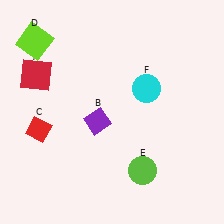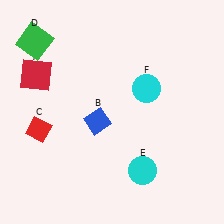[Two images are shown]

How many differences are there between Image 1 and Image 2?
There are 3 differences between the two images.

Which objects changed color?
B changed from purple to blue. D changed from lime to green. E changed from lime to cyan.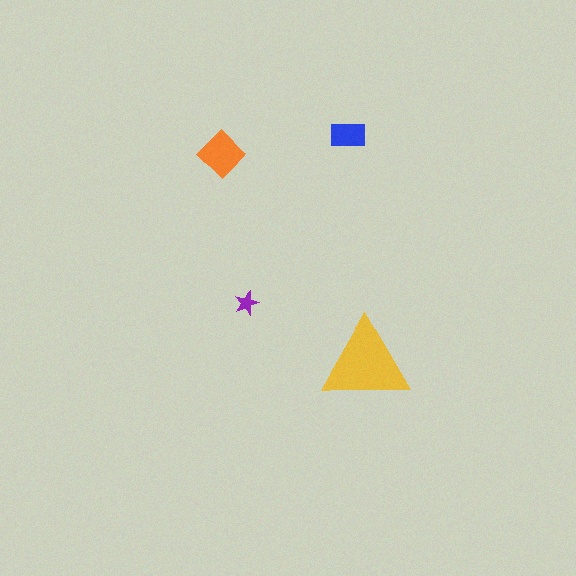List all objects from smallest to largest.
The purple star, the blue rectangle, the orange diamond, the yellow triangle.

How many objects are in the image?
There are 4 objects in the image.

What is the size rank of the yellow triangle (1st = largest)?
1st.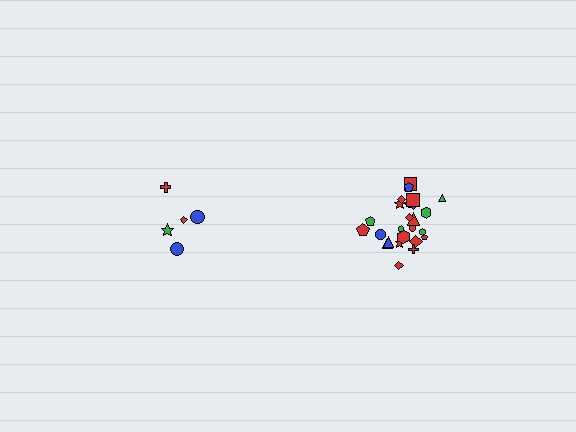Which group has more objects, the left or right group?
The right group.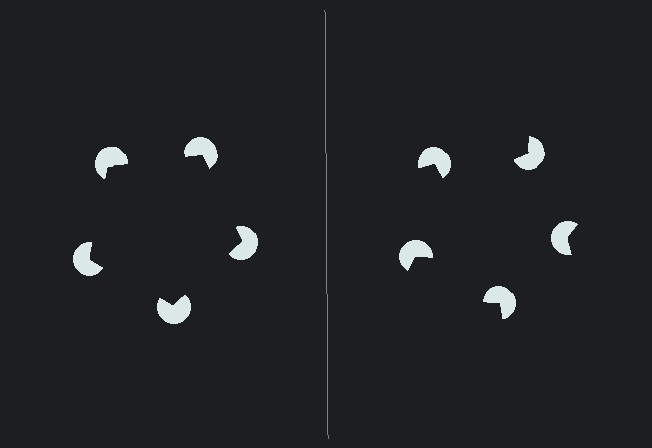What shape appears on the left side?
An illusory pentagon.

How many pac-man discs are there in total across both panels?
10 — 5 on each side.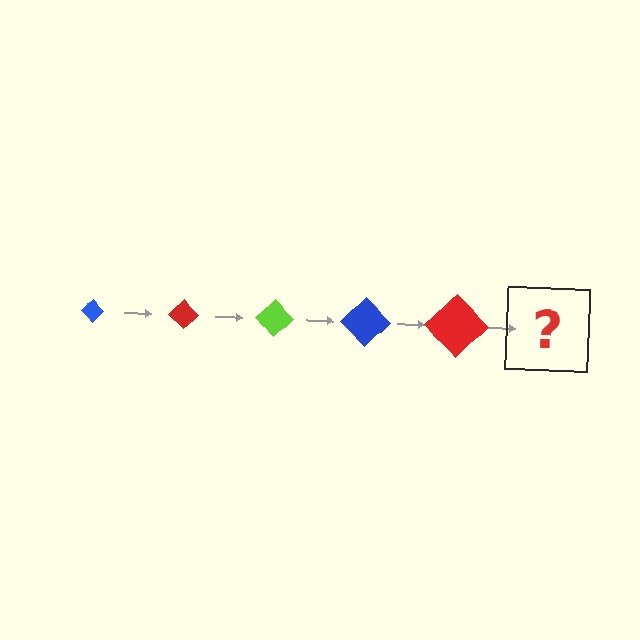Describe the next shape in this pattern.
It should be a lime diamond, larger than the previous one.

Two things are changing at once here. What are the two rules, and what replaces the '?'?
The two rules are that the diamond grows larger each step and the color cycles through blue, red, and lime. The '?' should be a lime diamond, larger than the previous one.